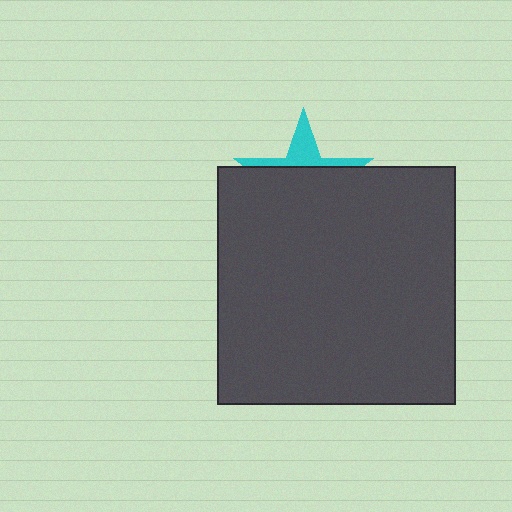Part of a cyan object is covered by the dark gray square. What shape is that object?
It is a star.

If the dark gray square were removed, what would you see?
You would see the complete cyan star.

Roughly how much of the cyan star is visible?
A small part of it is visible (roughly 30%).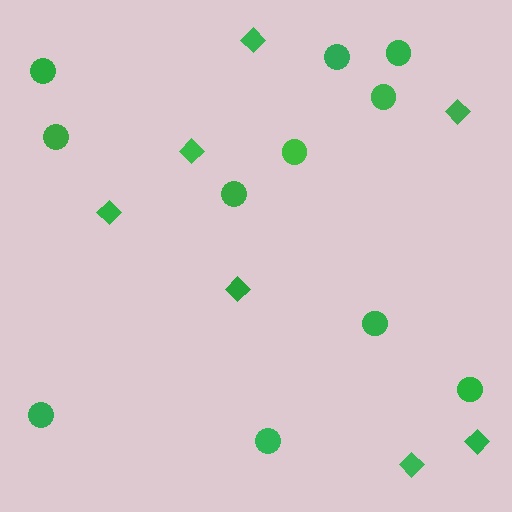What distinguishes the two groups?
There are 2 groups: one group of diamonds (7) and one group of circles (11).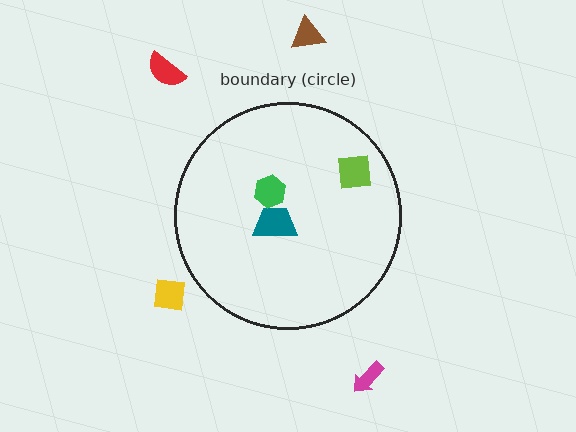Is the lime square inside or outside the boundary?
Inside.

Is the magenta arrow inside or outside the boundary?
Outside.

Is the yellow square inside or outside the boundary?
Outside.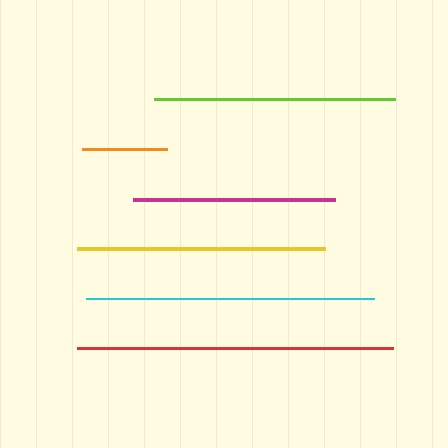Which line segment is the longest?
The red line is the longest at approximately 316 pixels.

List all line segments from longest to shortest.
From longest to shortest: red, cyan, yellow, lime, magenta, orange.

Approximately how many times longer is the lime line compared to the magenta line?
The lime line is approximately 1.2 times the length of the magenta line.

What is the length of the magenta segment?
The magenta segment is approximately 203 pixels long.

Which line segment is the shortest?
The orange line is the shortest at approximately 84 pixels.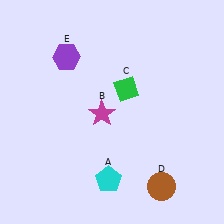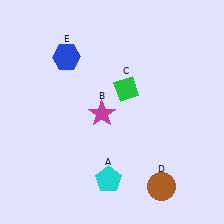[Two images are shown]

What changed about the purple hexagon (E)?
In Image 1, E is purple. In Image 2, it changed to blue.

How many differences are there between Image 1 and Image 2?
There is 1 difference between the two images.